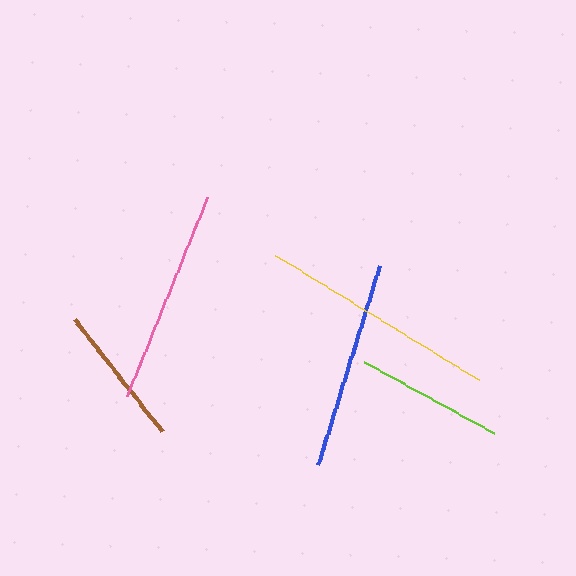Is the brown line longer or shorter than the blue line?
The blue line is longer than the brown line.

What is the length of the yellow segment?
The yellow segment is approximately 239 pixels long.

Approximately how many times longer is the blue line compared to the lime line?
The blue line is approximately 1.4 times the length of the lime line.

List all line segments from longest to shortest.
From longest to shortest: yellow, pink, blue, lime, brown.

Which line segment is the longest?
The yellow line is the longest at approximately 239 pixels.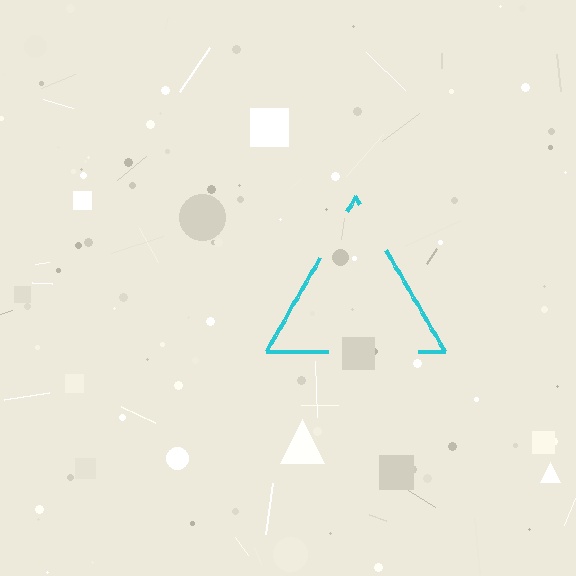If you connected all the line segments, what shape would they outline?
They would outline a triangle.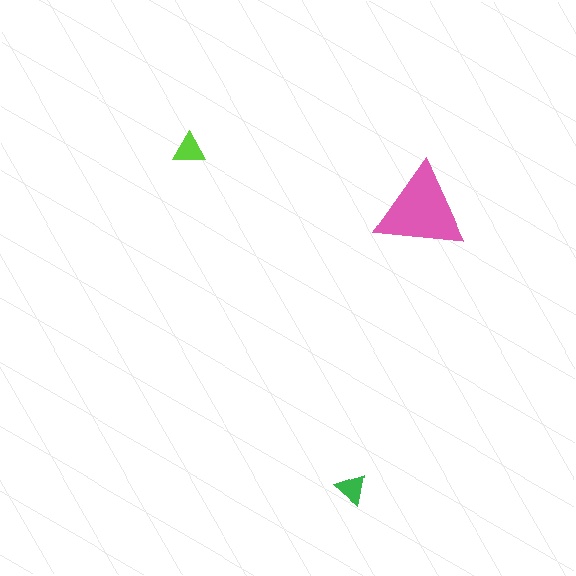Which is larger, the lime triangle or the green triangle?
The lime one.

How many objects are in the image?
There are 3 objects in the image.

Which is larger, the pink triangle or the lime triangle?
The pink one.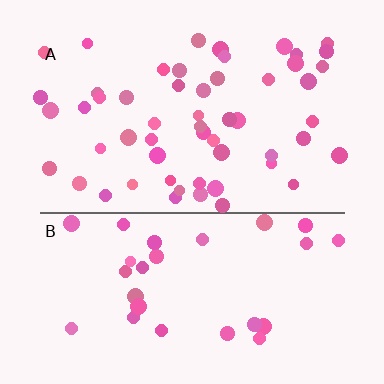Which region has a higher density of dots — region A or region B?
A (the top).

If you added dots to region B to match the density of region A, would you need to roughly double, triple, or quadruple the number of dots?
Approximately double.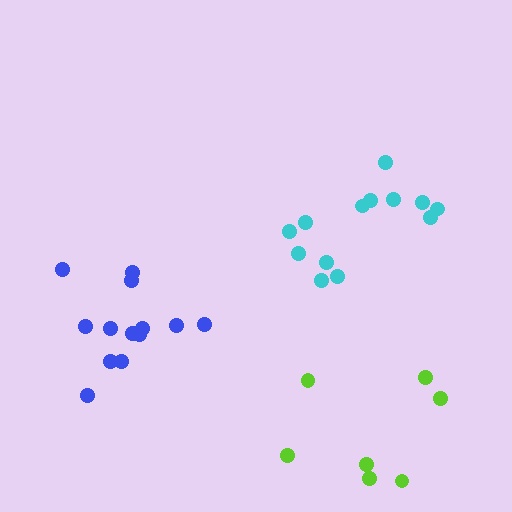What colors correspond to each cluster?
The clusters are colored: lime, cyan, blue.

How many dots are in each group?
Group 1: 7 dots, Group 2: 13 dots, Group 3: 13 dots (33 total).